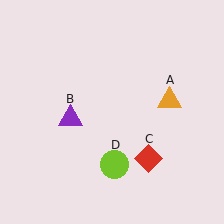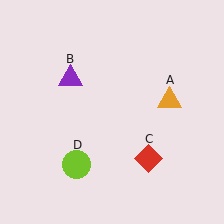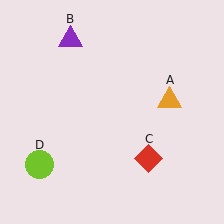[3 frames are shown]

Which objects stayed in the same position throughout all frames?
Orange triangle (object A) and red diamond (object C) remained stationary.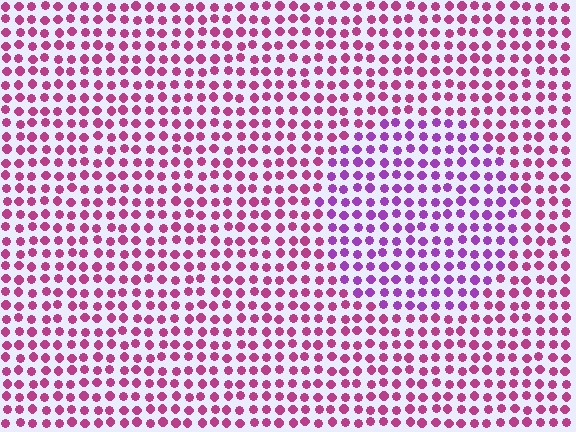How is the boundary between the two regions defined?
The boundary is defined purely by a slight shift in hue (about 37 degrees). Spacing, size, and orientation are identical on both sides.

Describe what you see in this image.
The image is filled with small magenta elements in a uniform arrangement. A circle-shaped region is visible where the elements are tinted to a slightly different hue, forming a subtle color boundary.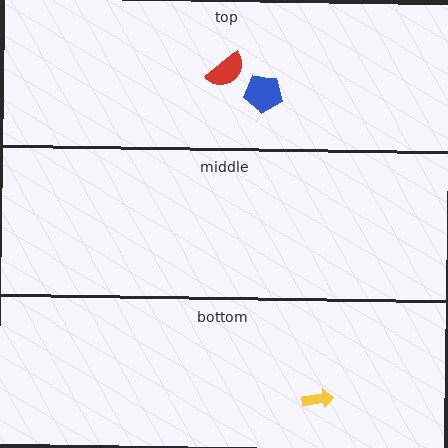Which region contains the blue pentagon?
The top region.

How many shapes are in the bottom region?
1.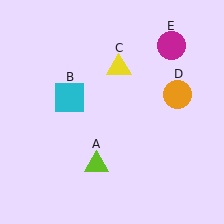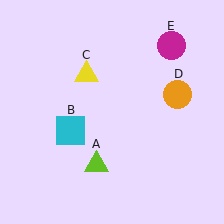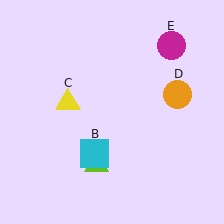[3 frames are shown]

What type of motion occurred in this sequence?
The cyan square (object B), yellow triangle (object C) rotated counterclockwise around the center of the scene.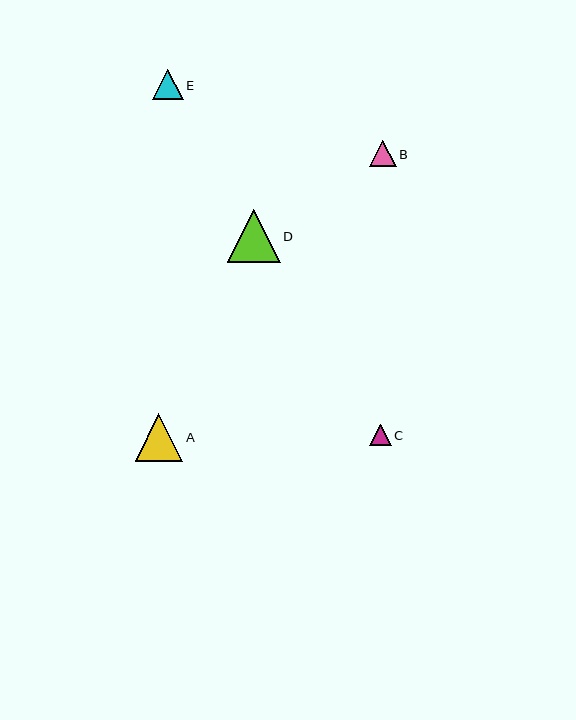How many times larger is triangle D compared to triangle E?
Triangle D is approximately 1.7 times the size of triangle E.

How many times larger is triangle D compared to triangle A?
Triangle D is approximately 1.1 times the size of triangle A.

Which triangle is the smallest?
Triangle C is the smallest with a size of approximately 21 pixels.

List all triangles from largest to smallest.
From largest to smallest: D, A, E, B, C.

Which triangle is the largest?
Triangle D is the largest with a size of approximately 53 pixels.